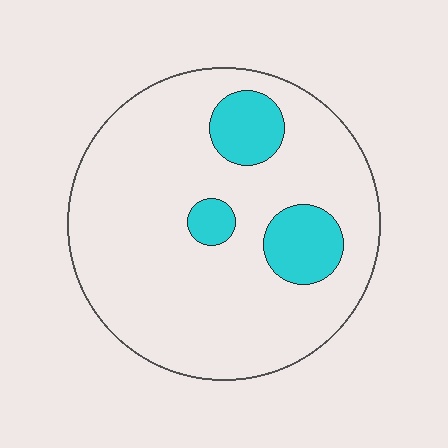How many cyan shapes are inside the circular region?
3.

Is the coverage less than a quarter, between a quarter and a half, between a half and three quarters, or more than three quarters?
Less than a quarter.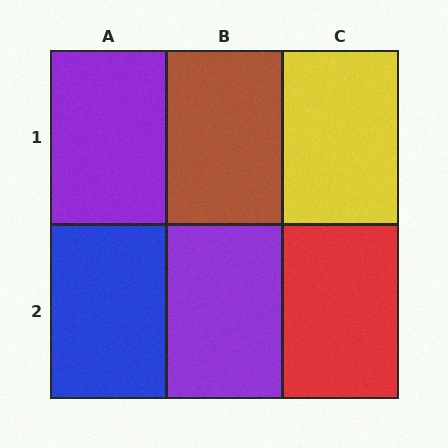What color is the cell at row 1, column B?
Brown.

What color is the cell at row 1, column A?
Purple.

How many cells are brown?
1 cell is brown.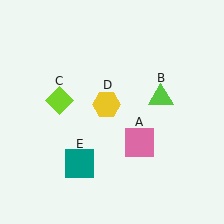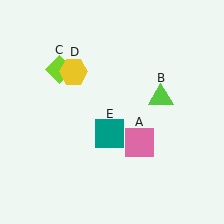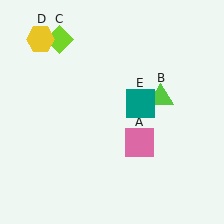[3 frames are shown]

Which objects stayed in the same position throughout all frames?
Pink square (object A) and lime triangle (object B) remained stationary.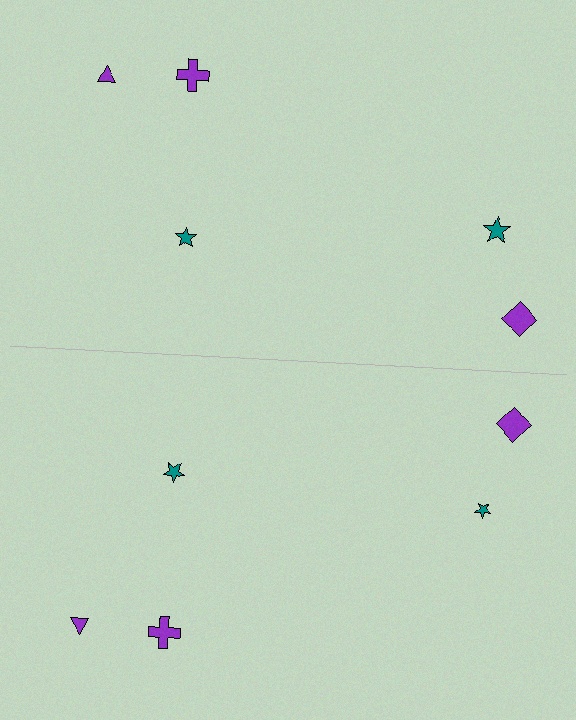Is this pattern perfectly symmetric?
No, the pattern is not perfectly symmetric. The teal star on the bottom side has a different size than its mirror counterpart.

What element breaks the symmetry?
The teal star on the bottom side has a different size than its mirror counterpart.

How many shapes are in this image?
There are 10 shapes in this image.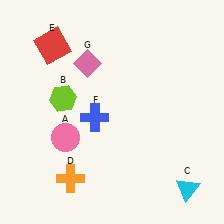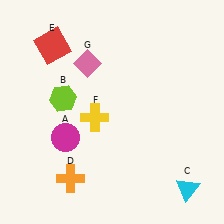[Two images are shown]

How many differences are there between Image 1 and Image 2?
There are 2 differences between the two images.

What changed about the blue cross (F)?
In Image 1, F is blue. In Image 2, it changed to yellow.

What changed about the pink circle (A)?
In Image 1, A is pink. In Image 2, it changed to magenta.